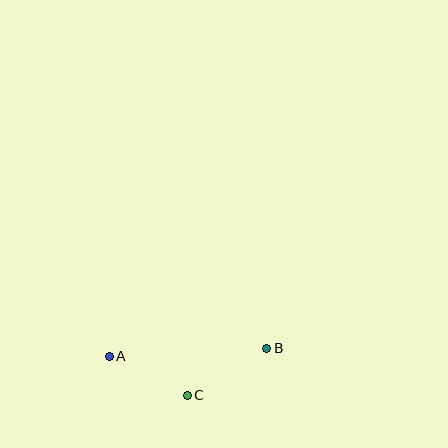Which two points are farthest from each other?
Points A and B are farthest from each other.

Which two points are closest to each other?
Points A and C are closest to each other.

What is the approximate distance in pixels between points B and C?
The distance between B and C is approximately 92 pixels.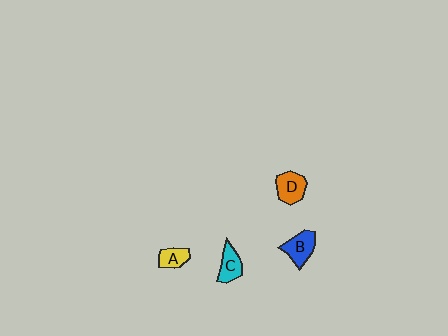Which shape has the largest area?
Shape B (blue).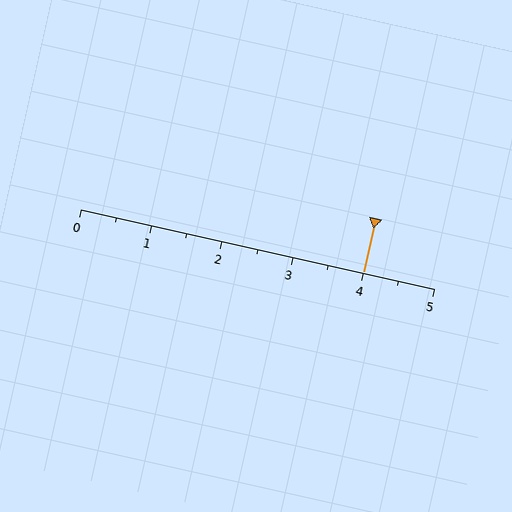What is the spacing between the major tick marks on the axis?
The major ticks are spaced 1 apart.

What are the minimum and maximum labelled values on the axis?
The axis runs from 0 to 5.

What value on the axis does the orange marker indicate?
The marker indicates approximately 4.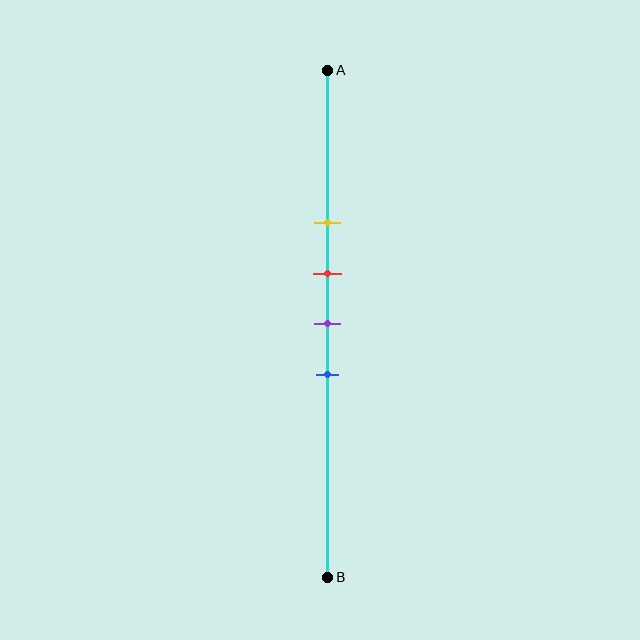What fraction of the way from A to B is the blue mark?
The blue mark is approximately 60% (0.6) of the way from A to B.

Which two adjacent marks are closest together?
The red and purple marks are the closest adjacent pair.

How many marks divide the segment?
There are 4 marks dividing the segment.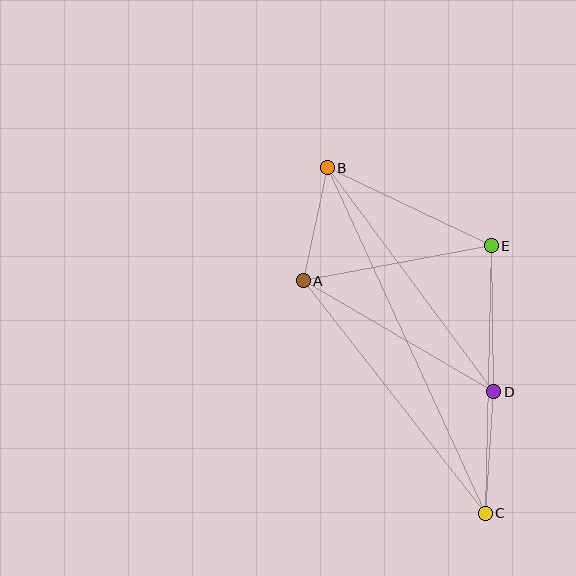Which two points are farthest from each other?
Points B and C are farthest from each other.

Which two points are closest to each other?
Points A and B are closest to each other.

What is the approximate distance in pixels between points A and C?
The distance between A and C is approximately 295 pixels.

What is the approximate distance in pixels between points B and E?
The distance between B and E is approximately 182 pixels.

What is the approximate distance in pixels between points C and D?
The distance between C and D is approximately 122 pixels.